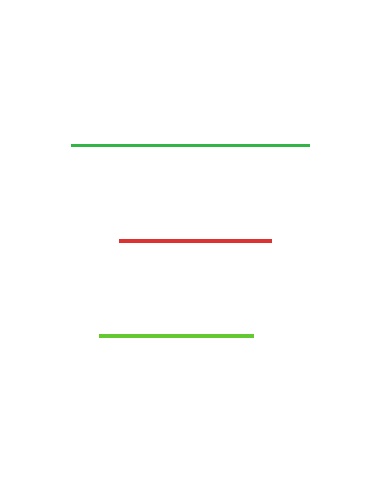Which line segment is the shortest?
The red line is the shortest at approximately 153 pixels.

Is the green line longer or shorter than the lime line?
The green line is longer than the lime line.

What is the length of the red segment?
The red segment is approximately 153 pixels long.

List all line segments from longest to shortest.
From longest to shortest: green, lime, red.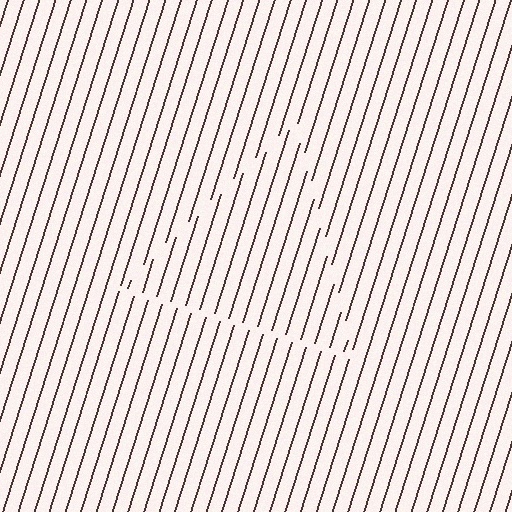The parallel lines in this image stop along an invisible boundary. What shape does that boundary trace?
An illusory triangle. The interior of the shape contains the same grating, shifted by half a period — the contour is defined by the phase discontinuity where line-ends from the inner and outer gratings abut.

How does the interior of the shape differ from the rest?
The interior of the shape contains the same grating, shifted by half a period — the contour is defined by the phase discontinuity where line-ends from the inner and outer gratings abut.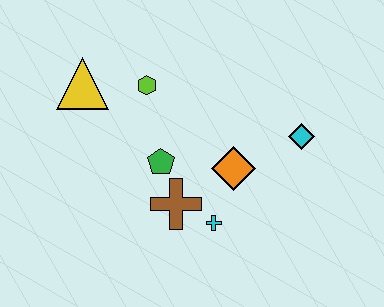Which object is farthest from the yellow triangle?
The cyan diamond is farthest from the yellow triangle.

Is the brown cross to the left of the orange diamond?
Yes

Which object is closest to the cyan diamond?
The orange diamond is closest to the cyan diamond.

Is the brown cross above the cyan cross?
Yes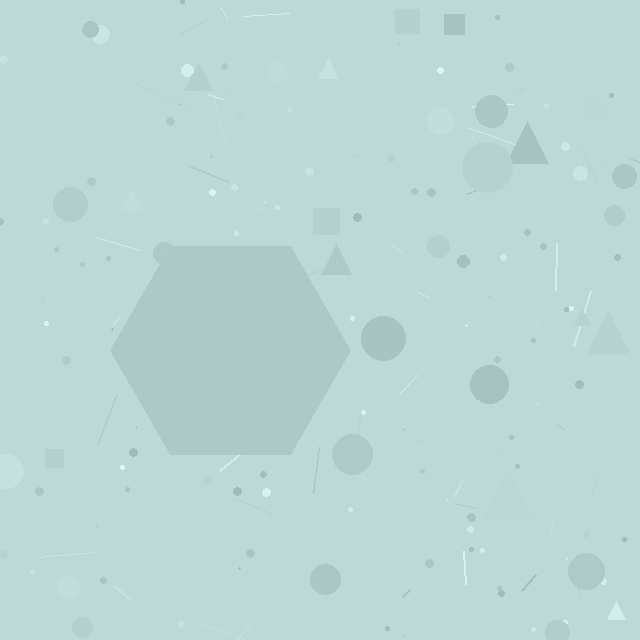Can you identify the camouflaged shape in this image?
The camouflaged shape is a hexagon.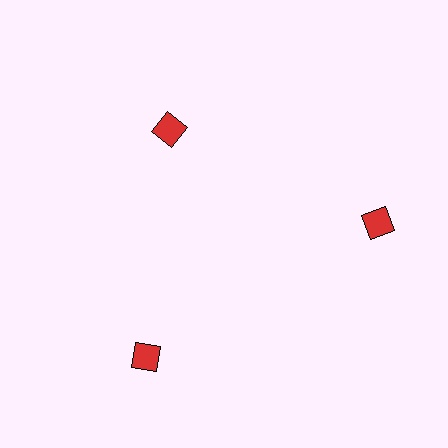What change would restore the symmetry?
The symmetry would be restored by moving it outward, back onto the ring so that all 3 squares sit at equal angles and equal distance from the center.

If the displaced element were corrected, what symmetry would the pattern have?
It would have 3-fold rotational symmetry — the pattern would map onto itself every 120 degrees.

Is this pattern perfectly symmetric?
No. The 3 red squares are arranged in a ring, but one element near the 11 o'clock position is pulled inward toward the center, breaking the 3-fold rotational symmetry.